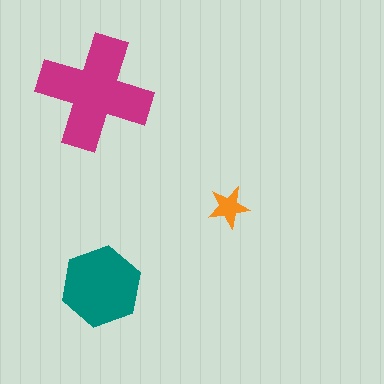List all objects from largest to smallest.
The magenta cross, the teal hexagon, the orange star.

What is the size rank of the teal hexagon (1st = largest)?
2nd.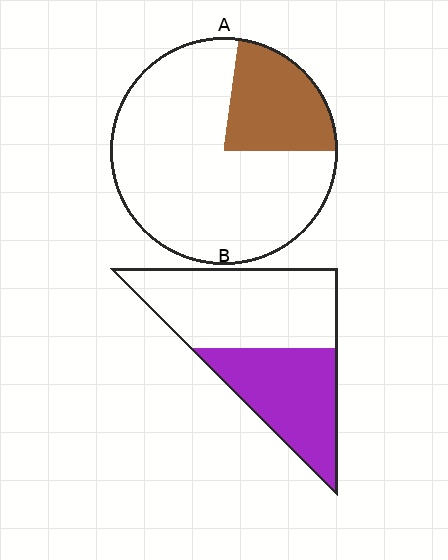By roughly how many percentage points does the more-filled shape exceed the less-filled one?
By roughly 20 percentage points (B over A).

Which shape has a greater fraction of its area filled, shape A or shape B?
Shape B.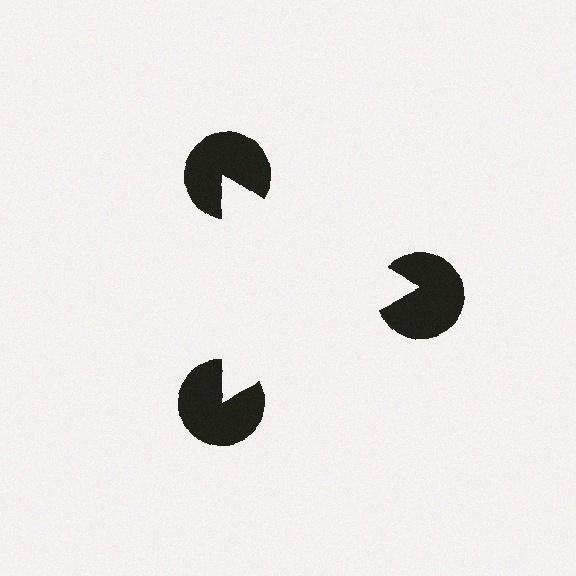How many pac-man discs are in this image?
There are 3 — one at each vertex of the illusory triangle.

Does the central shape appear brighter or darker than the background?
It typically appears slightly brighter than the background, even though no actual brightness change is drawn.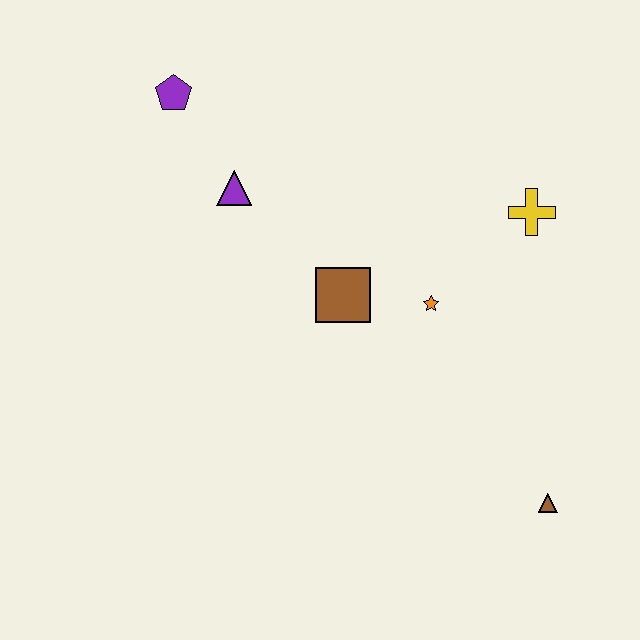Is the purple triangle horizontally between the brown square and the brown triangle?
No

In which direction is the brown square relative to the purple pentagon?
The brown square is below the purple pentagon.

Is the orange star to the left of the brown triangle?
Yes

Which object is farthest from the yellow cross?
The purple pentagon is farthest from the yellow cross.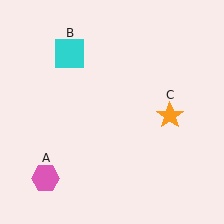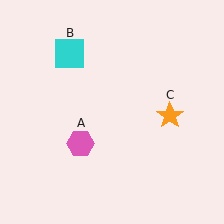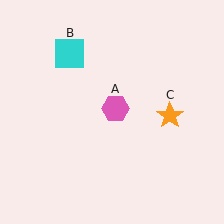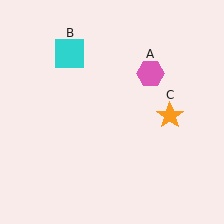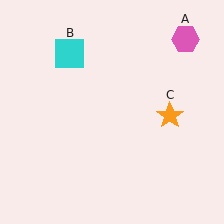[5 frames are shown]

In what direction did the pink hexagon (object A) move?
The pink hexagon (object A) moved up and to the right.